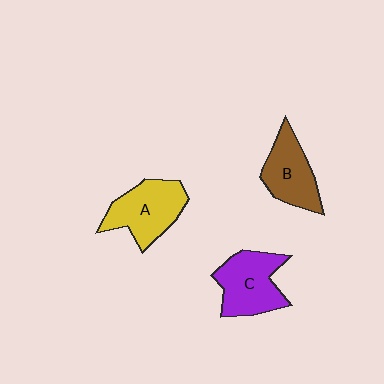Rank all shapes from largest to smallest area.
From largest to smallest: A (yellow), C (purple), B (brown).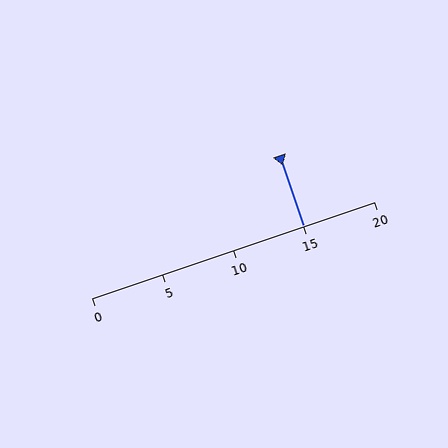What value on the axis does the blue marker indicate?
The marker indicates approximately 15.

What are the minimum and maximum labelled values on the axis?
The axis runs from 0 to 20.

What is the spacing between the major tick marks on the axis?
The major ticks are spaced 5 apart.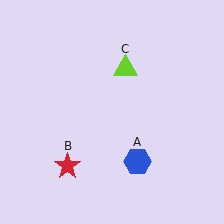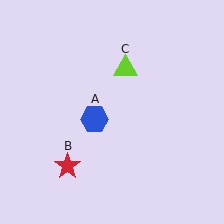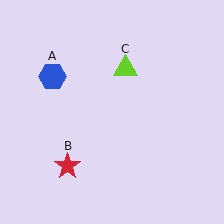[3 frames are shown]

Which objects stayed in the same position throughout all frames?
Red star (object B) and lime triangle (object C) remained stationary.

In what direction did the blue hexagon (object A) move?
The blue hexagon (object A) moved up and to the left.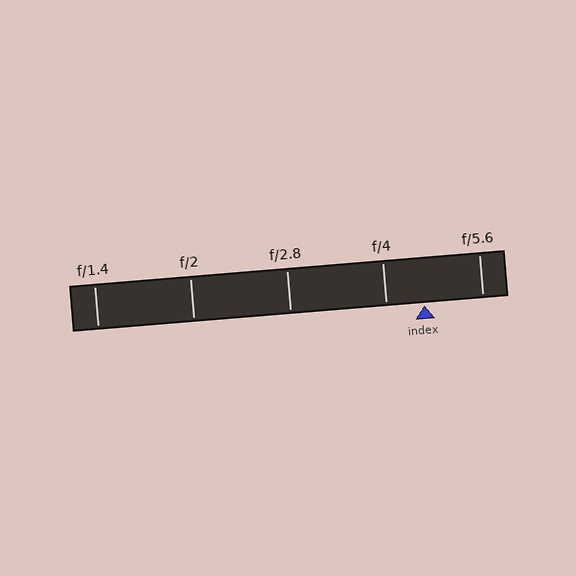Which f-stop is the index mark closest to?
The index mark is closest to f/4.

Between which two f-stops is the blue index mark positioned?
The index mark is between f/4 and f/5.6.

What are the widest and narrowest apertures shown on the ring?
The widest aperture shown is f/1.4 and the narrowest is f/5.6.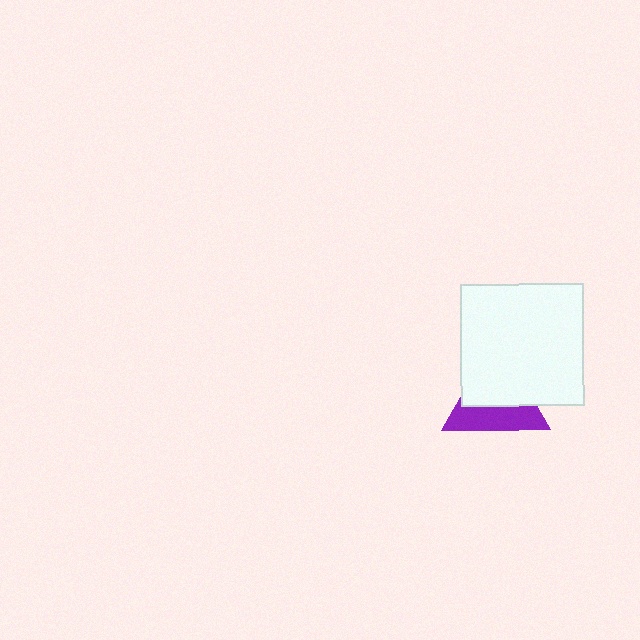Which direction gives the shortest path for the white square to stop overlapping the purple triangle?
Moving up gives the shortest separation.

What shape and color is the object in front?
The object in front is a white square.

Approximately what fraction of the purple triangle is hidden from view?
Roughly 55% of the purple triangle is hidden behind the white square.